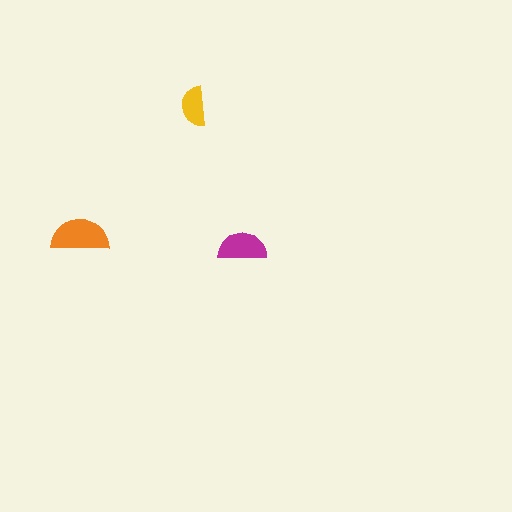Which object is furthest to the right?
The magenta semicircle is rightmost.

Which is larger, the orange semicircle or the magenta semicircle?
The orange one.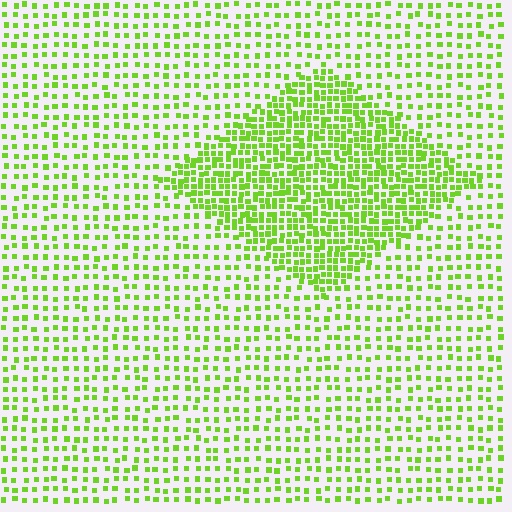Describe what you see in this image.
The image contains small lime elements arranged at two different densities. A diamond-shaped region is visible where the elements are more densely packed than the surrounding area.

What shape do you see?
I see a diamond.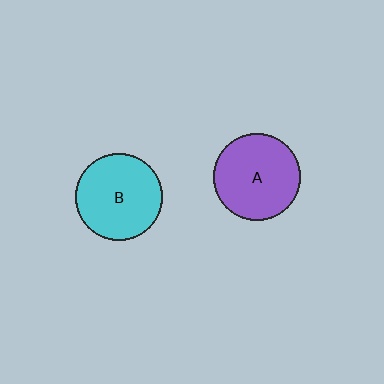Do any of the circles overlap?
No, none of the circles overlap.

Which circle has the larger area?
Circle B (cyan).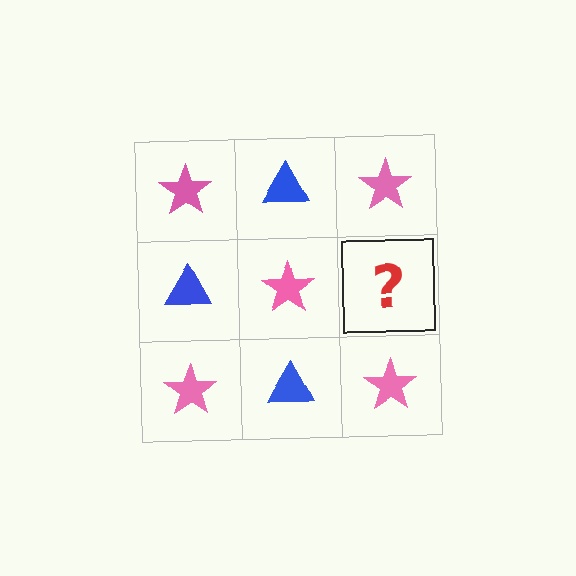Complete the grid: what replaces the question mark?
The question mark should be replaced with a blue triangle.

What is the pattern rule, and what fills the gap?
The rule is that it alternates pink star and blue triangle in a checkerboard pattern. The gap should be filled with a blue triangle.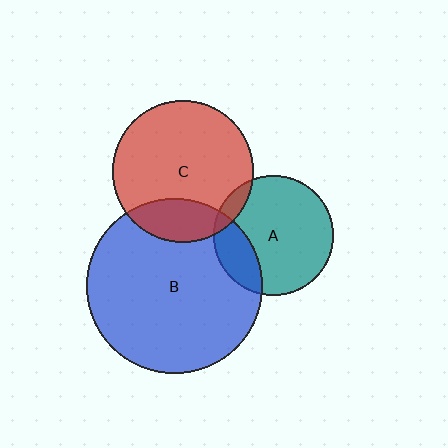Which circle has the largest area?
Circle B (blue).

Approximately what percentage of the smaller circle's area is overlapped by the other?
Approximately 10%.